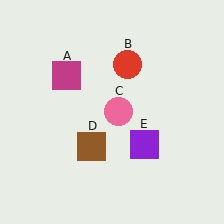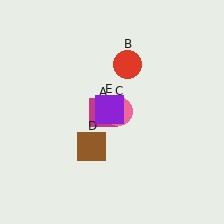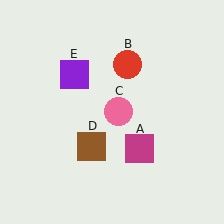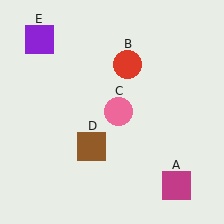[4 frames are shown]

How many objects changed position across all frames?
2 objects changed position: magenta square (object A), purple square (object E).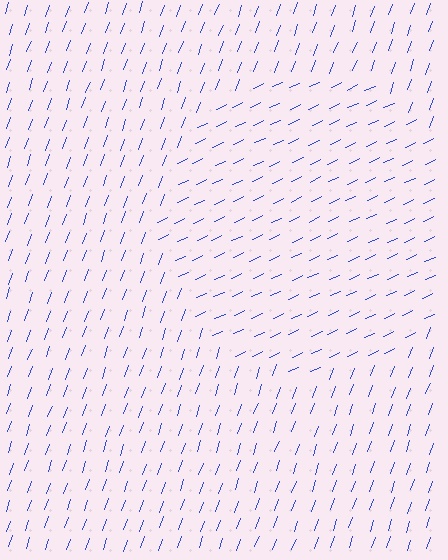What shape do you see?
I see a circle.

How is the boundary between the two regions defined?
The boundary is defined purely by a change in line orientation (approximately 45 degrees difference). All lines are the same color and thickness.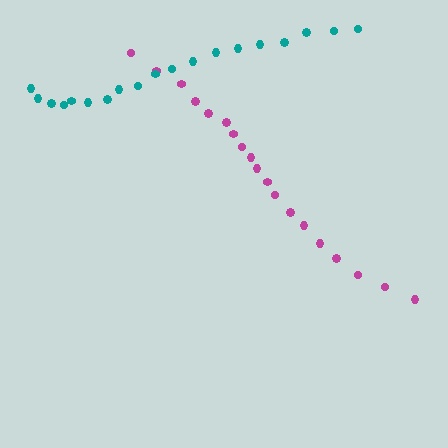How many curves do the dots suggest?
There are 2 distinct paths.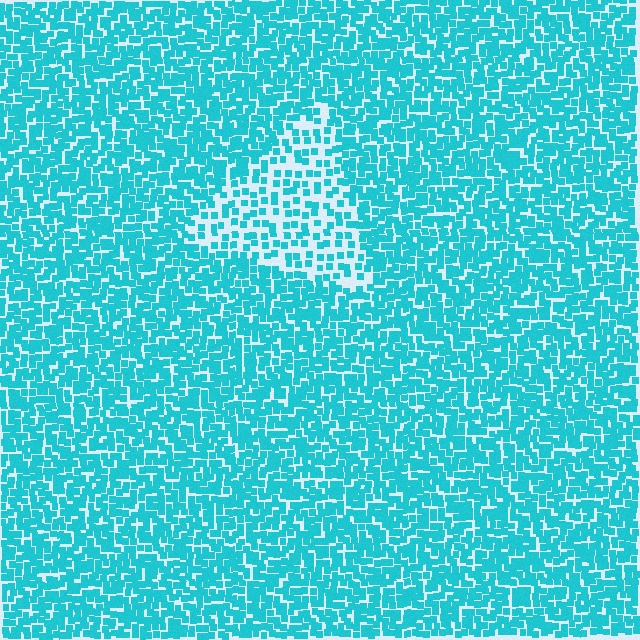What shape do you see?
I see a triangle.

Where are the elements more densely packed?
The elements are more densely packed outside the triangle boundary.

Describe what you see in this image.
The image contains small cyan elements arranged at two different densities. A triangle-shaped region is visible where the elements are less densely packed than the surrounding area.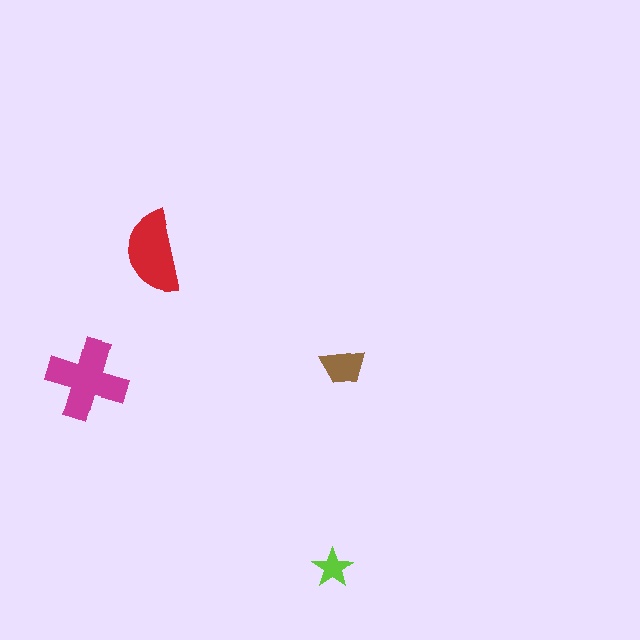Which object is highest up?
The red semicircle is topmost.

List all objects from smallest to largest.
The lime star, the brown trapezoid, the red semicircle, the magenta cross.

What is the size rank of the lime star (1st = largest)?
4th.